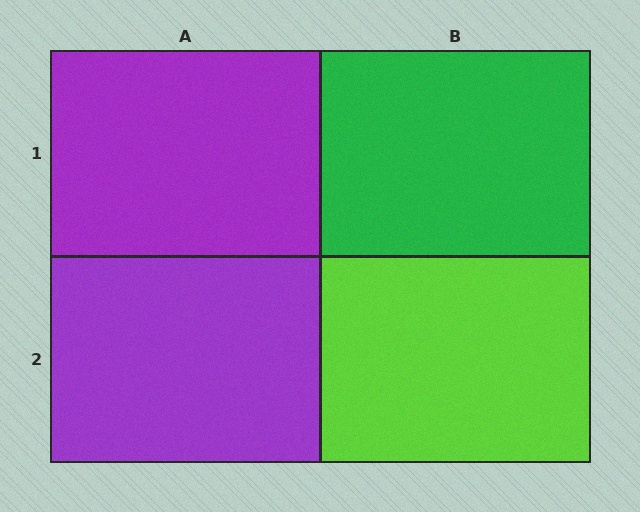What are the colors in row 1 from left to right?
Purple, green.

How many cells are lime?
1 cell is lime.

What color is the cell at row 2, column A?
Purple.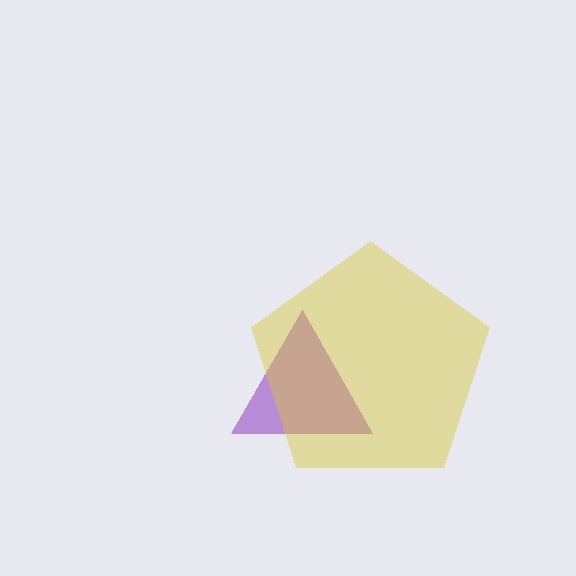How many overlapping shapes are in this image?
There are 2 overlapping shapes in the image.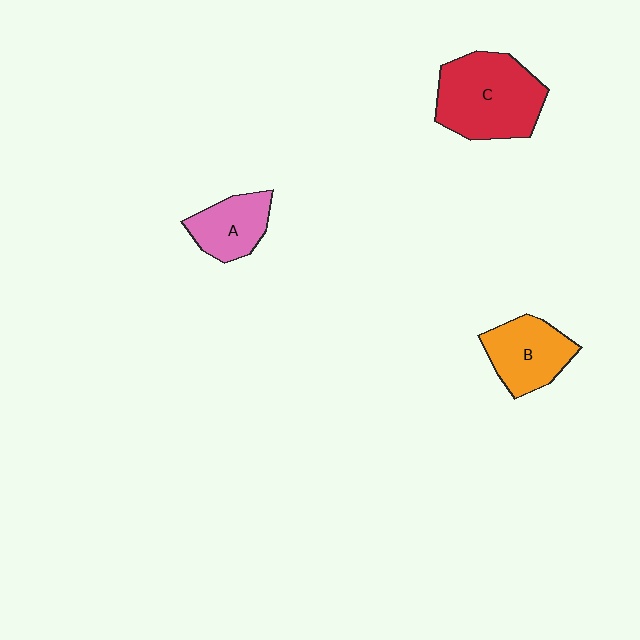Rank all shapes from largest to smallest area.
From largest to smallest: C (red), B (orange), A (pink).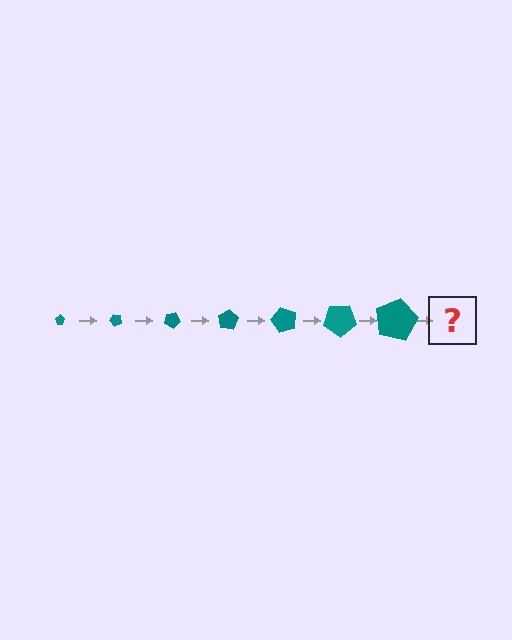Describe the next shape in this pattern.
It should be a pentagon, larger than the previous one and rotated 350 degrees from the start.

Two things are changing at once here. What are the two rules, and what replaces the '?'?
The two rules are that the pentagon grows larger each step and it rotates 50 degrees each step. The '?' should be a pentagon, larger than the previous one and rotated 350 degrees from the start.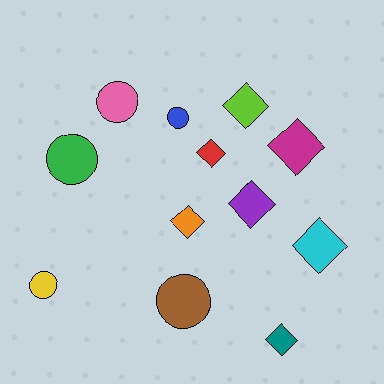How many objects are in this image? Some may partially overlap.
There are 12 objects.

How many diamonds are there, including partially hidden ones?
There are 7 diamonds.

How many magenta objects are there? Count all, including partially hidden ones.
There is 1 magenta object.